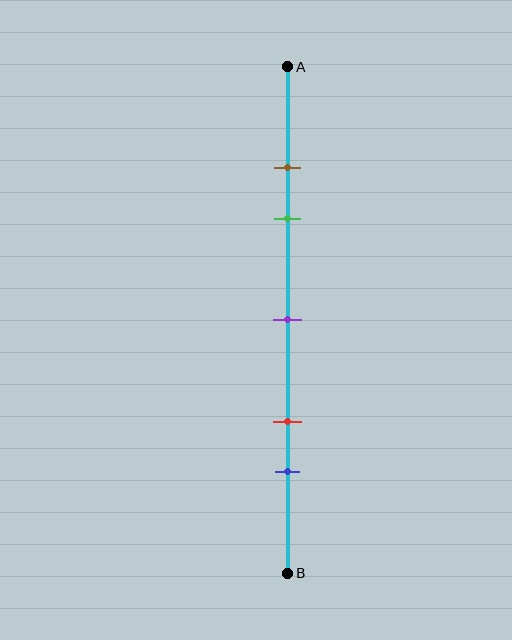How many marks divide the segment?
There are 5 marks dividing the segment.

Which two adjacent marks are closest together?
The brown and green marks are the closest adjacent pair.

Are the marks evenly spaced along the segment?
No, the marks are not evenly spaced.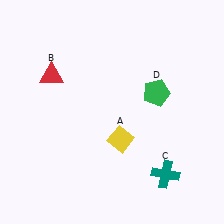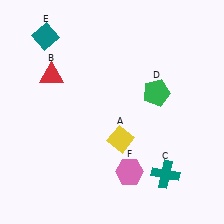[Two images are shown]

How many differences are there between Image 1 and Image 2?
There are 2 differences between the two images.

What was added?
A teal diamond (E), a pink hexagon (F) were added in Image 2.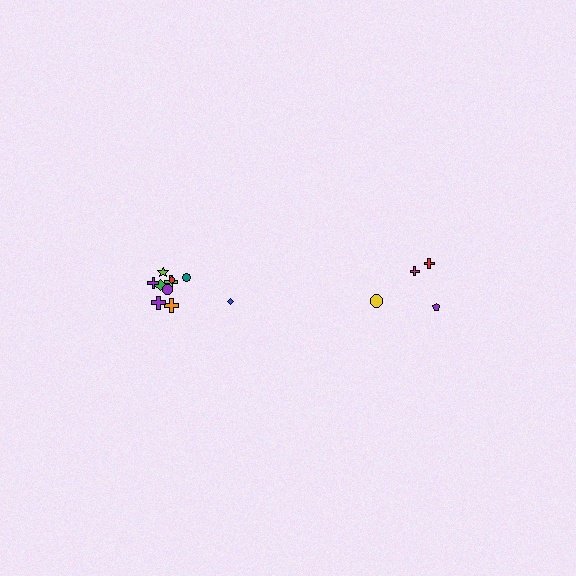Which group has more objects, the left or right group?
The left group.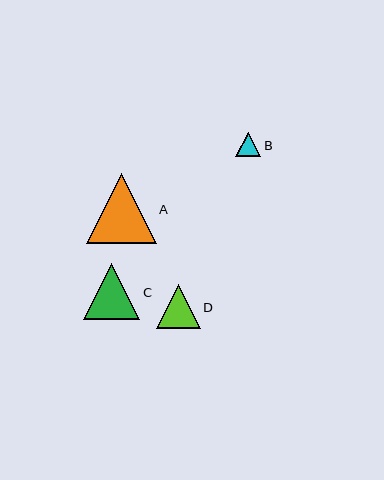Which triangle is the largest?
Triangle A is the largest with a size of approximately 70 pixels.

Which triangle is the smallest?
Triangle B is the smallest with a size of approximately 25 pixels.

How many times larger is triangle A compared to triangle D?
Triangle A is approximately 1.6 times the size of triangle D.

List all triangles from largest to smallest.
From largest to smallest: A, C, D, B.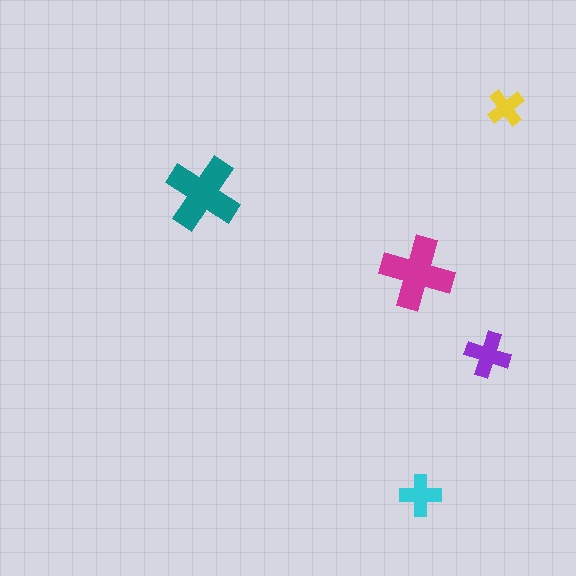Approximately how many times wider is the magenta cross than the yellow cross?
About 2 times wider.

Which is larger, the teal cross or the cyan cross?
The teal one.